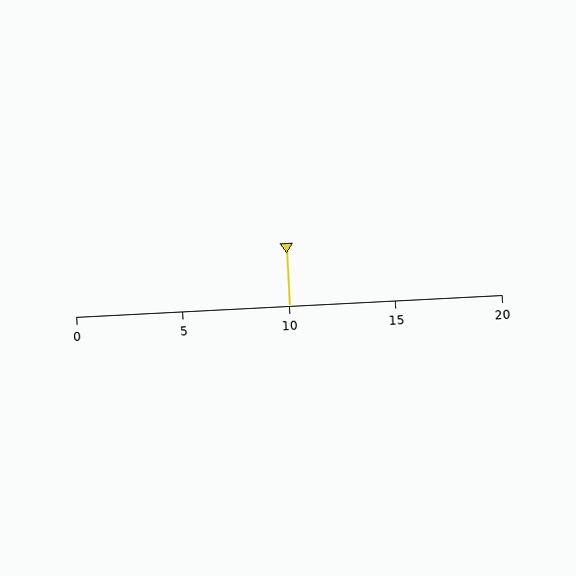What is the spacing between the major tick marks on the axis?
The major ticks are spaced 5 apart.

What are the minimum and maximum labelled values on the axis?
The axis runs from 0 to 20.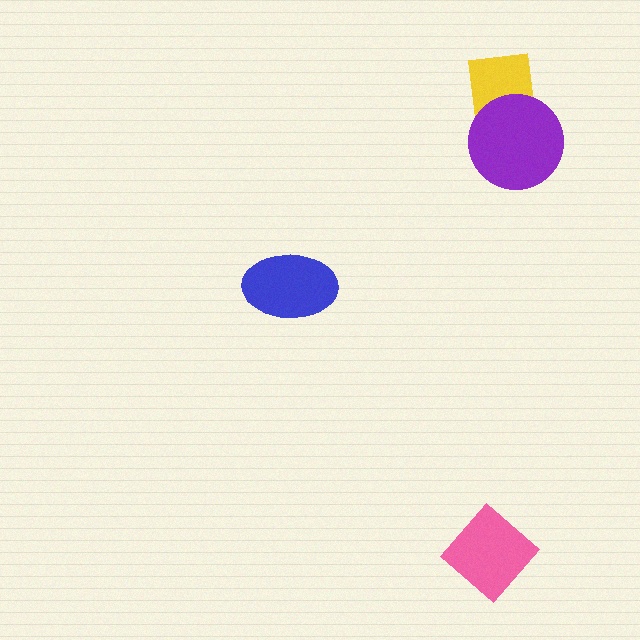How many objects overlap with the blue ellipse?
0 objects overlap with the blue ellipse.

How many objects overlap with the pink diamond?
0 objects overlap with the pink diamond.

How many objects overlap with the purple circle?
1 object overlaps with the purple circle.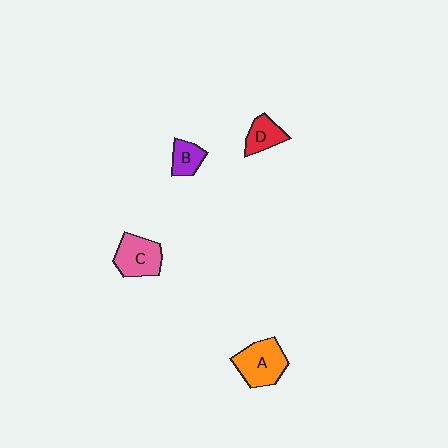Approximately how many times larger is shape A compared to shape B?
Approximately 1.9 times.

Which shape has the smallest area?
Shape B (purple).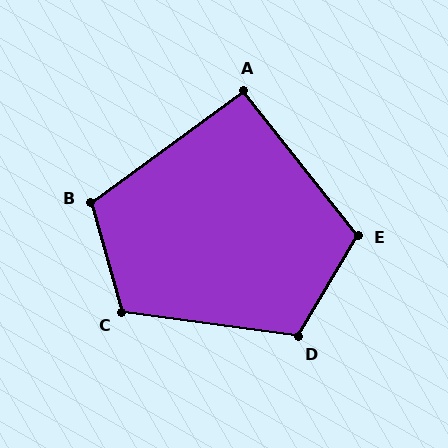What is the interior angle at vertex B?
Approximately 110 degrees (obtuse).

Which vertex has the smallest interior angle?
A, at approximately 92 degrees.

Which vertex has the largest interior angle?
C, at approximately 114 degrees.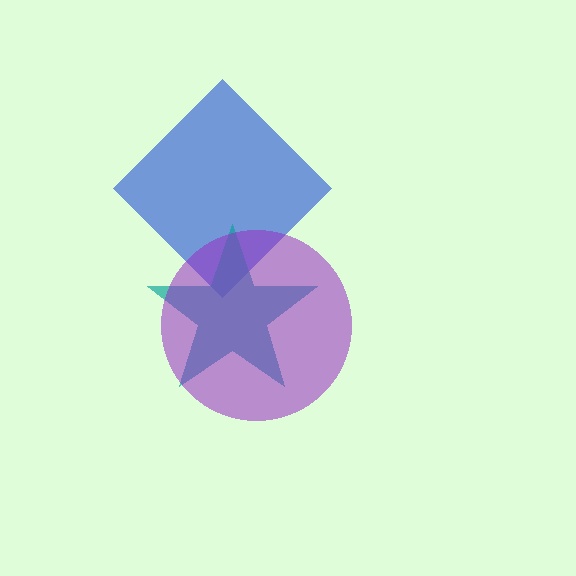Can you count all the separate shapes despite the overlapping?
Yes, there are 3 separate shapes.